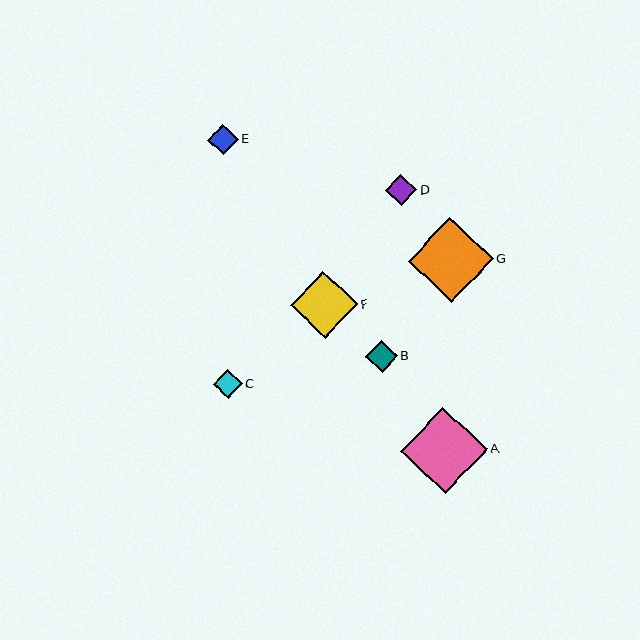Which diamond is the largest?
Diamond A is the largest with a size of approximately 86 pixels.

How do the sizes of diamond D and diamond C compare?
Diamond D and diamond C are approximately the same size.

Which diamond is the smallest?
Diamond C is the smallest with a size of approximately 29 pixels.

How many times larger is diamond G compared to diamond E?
Diamond G is approximately 2.8 times the size of diamond E.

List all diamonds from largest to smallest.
From largest to smallest: A, G, F, B, D, E, C.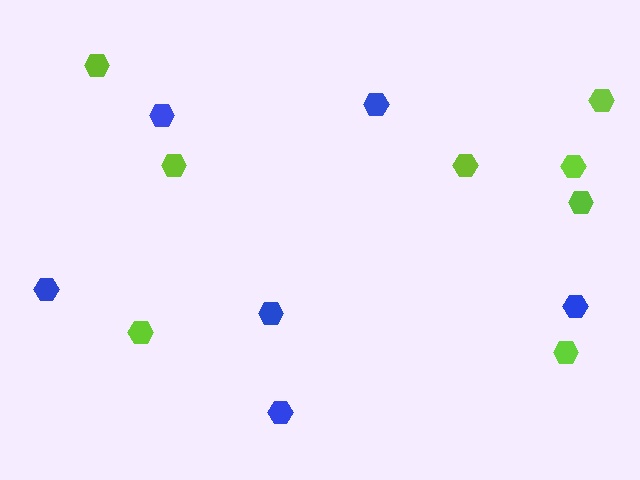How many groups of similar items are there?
There are 2 groups: one group of lime hexagons (8) and one group of blue hexagons (6).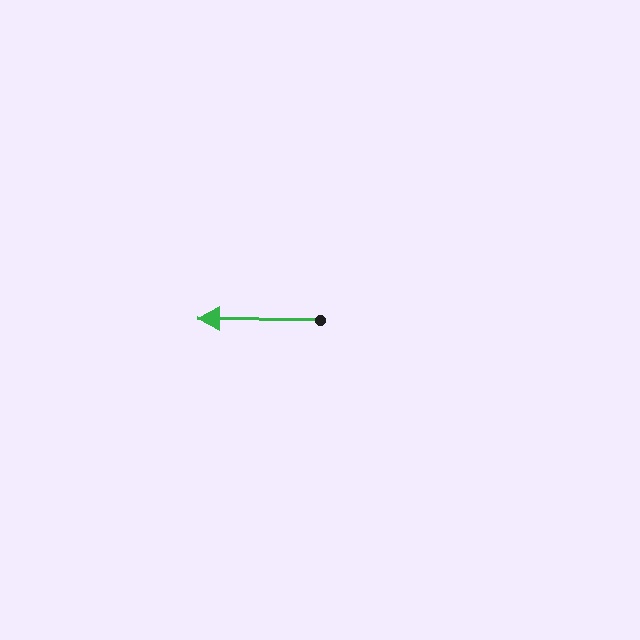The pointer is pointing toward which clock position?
Roughly 9 o'clock.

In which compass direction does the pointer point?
West.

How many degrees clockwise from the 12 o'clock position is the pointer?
Approximately 271 degrees.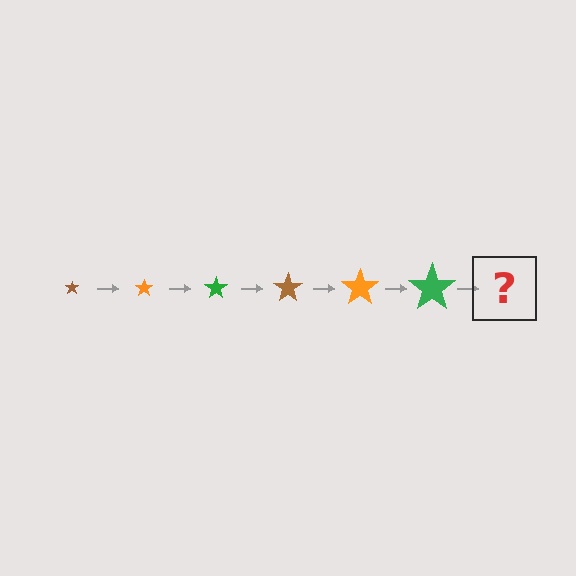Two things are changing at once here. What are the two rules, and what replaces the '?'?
The two rules are that the star grows larger each step and the color cycles through brown, orange, and green. The '?' should be a brown star, larger than the previous one.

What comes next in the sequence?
The next element should be a brown star, larger than the previous one.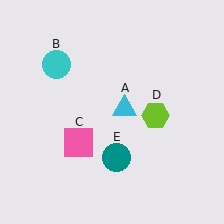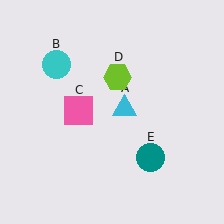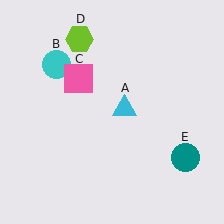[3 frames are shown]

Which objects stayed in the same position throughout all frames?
Cyan triangle (object A) and cyan circle (object B) remained stationary.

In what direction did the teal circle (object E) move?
The teal circle (object E) moved right.